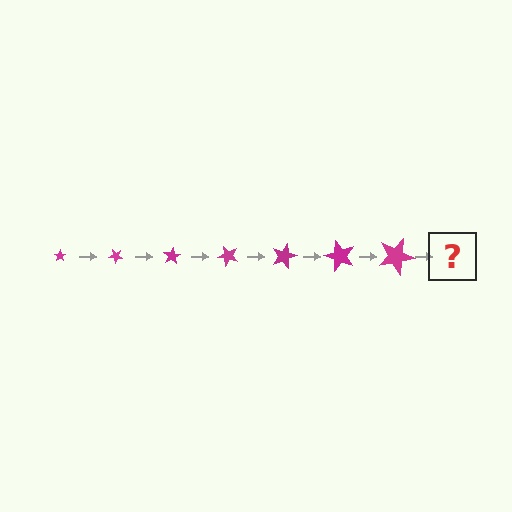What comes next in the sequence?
The next element should be a star, larger than the previous one and rotated 280 degrees from the start.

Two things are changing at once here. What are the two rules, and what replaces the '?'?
The two rules are that the star grows larger each step and it rotates 40 degrees each step. The '?' should be a star, larger than the previous one and rotated 280 degrees from the start.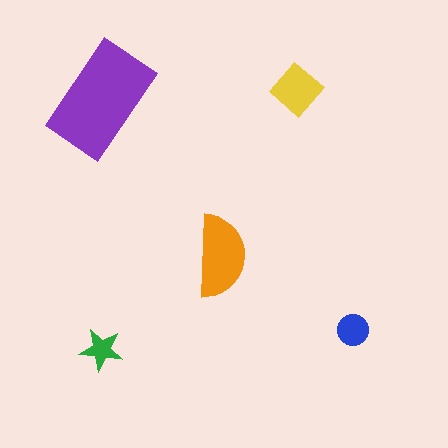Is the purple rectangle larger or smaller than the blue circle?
Larger.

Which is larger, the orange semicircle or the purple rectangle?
The purple rectangle.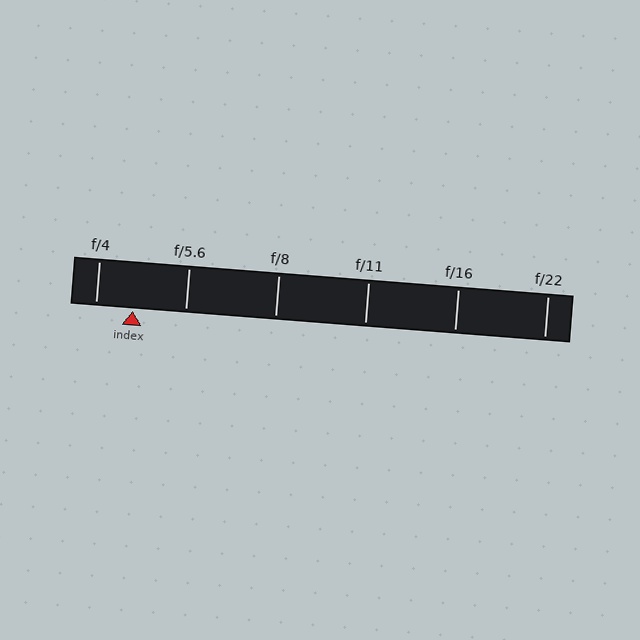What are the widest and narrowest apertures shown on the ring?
The widest aperture shown is f/4 and the narrowest is f/22.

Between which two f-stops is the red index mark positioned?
The index mark is between f/4 and f/5.6.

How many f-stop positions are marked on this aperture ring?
There are 6 f-stop positions marked.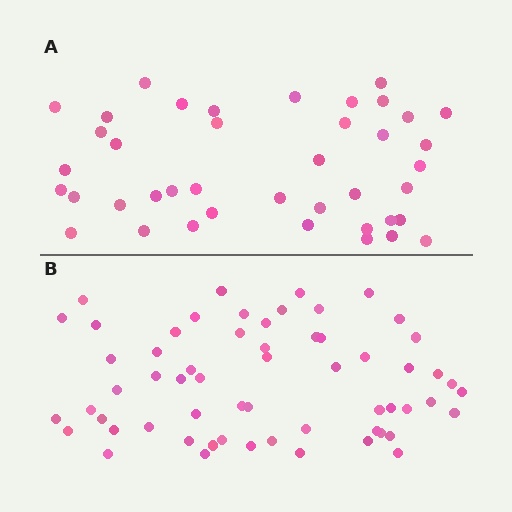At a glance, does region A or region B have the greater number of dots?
Region B (the bottom region) has more dots.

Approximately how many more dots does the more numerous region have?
Region B has approximately 20 more dots than region A.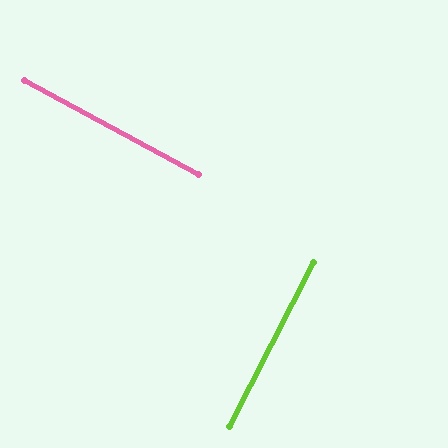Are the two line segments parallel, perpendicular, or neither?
Perpendicular — they meet at approximately 89°.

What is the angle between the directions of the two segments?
Approximately 89 degrees.